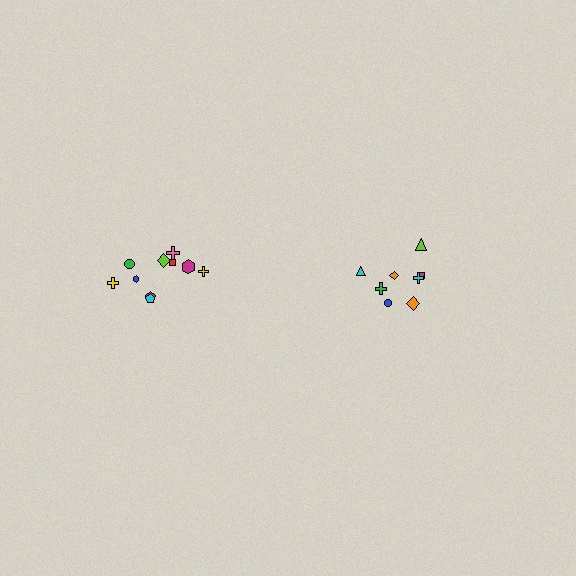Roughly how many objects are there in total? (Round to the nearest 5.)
Roughly 20 objects in total.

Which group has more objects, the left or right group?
The left group.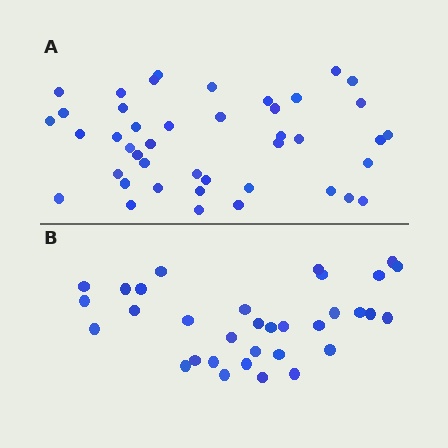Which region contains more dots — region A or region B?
Region A (the top region) has more dots.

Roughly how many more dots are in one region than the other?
Region A has roughly 10 or so more dots than region B.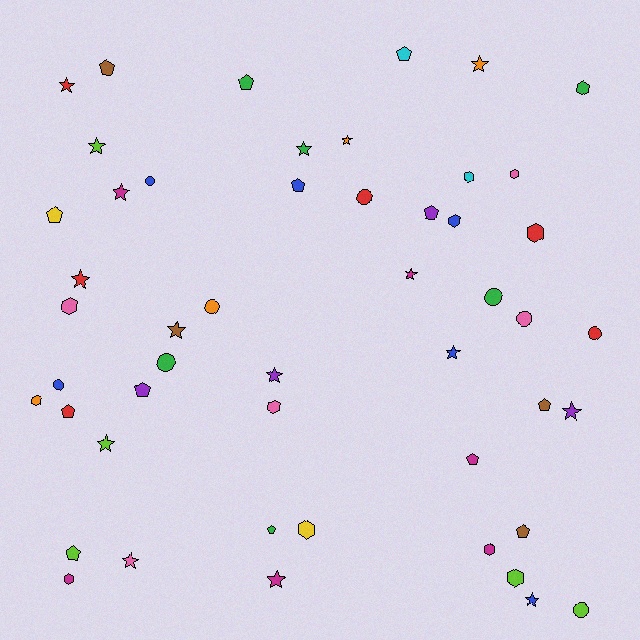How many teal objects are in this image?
There are no teal objects.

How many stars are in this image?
There are 16 stars.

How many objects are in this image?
There are 50 objects.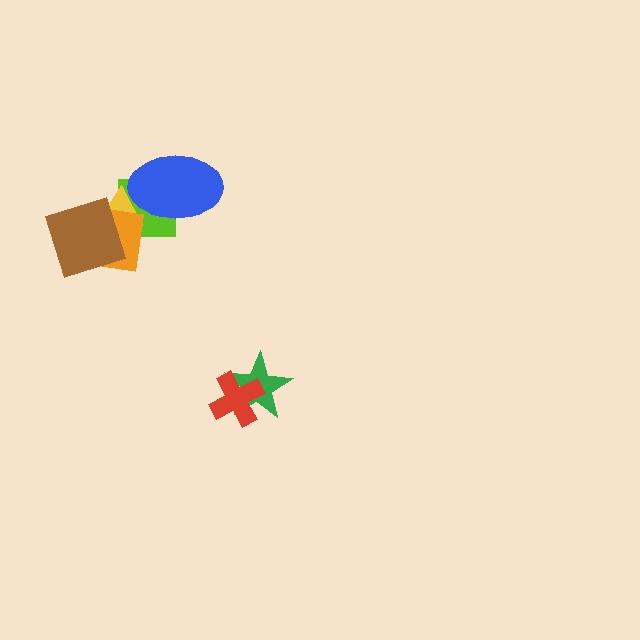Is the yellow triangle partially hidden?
Yes, it is partially covered by another shape.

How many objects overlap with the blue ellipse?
2 objects overlap with the blue ellipse.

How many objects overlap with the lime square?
3 objects overlap with the lime square.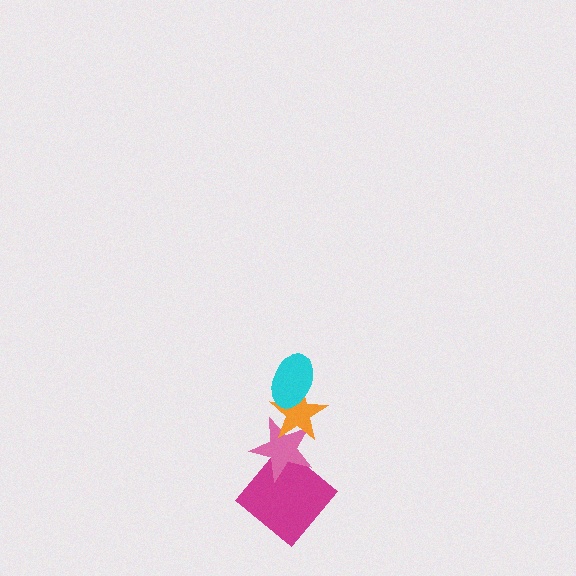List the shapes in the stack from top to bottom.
From top to bottom: the cyan ellipse, the orange star, the pink star, the magenta diamond.